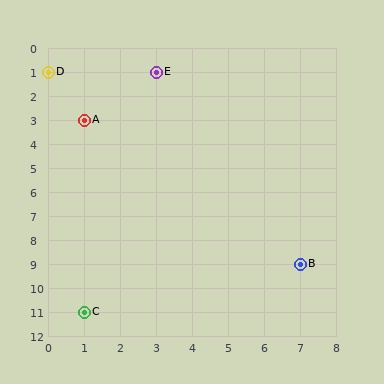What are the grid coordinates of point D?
Point D is at grid coordinates (0, 1).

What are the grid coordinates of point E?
Point E is at grid coordinates (3, 1).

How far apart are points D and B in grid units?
Points D and B are 7 columns and 8 rows apart (about 10.6 grid units diagonally).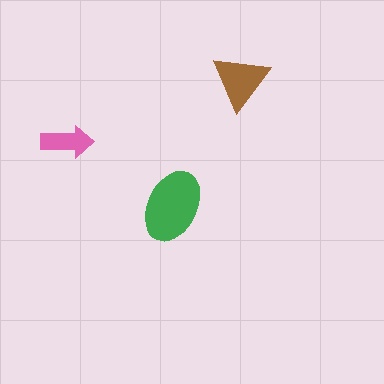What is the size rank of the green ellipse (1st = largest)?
1st.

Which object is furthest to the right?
The brown triangle is rightmost.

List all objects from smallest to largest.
The pink arrow, the brown triangle, the green ellipse.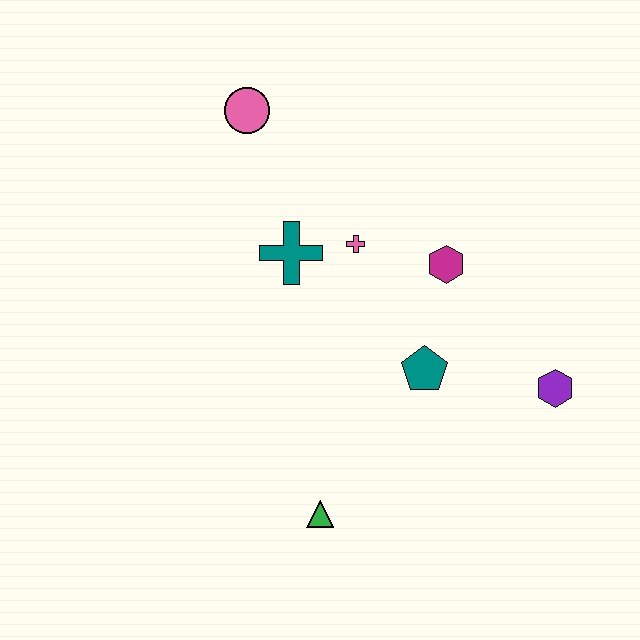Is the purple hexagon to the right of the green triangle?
Yes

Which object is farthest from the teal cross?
The purple hexagon is farthest from the teal cross.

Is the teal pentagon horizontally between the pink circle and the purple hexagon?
Yes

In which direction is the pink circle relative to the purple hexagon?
The pink circle is to the left of the purple hexagon.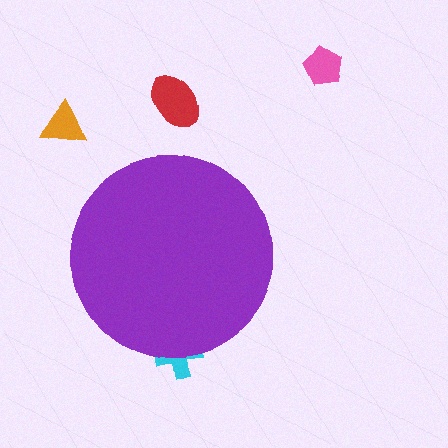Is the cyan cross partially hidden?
Yes, the cyan cross is partially hidden behind the purple circle.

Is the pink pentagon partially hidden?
No, the pink pentagon is fully visible.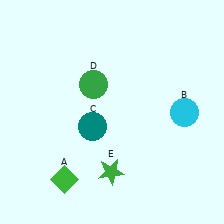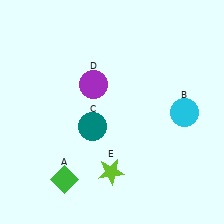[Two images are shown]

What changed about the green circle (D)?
In Image 1, D is green. In Image 2, it changed to purple.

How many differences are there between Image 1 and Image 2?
There are 2 differences between the two images.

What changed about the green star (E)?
In Image 1, E is green. In Image 2, it changed to lime.